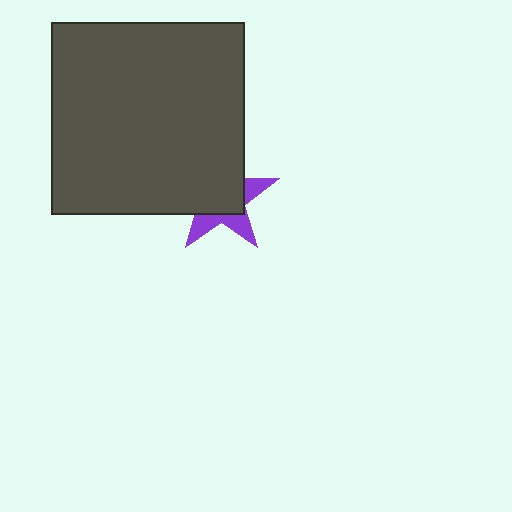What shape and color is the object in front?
The object in front is a dark gray square.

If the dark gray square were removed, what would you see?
You would see the complete purple star.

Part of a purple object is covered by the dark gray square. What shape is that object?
It is a star.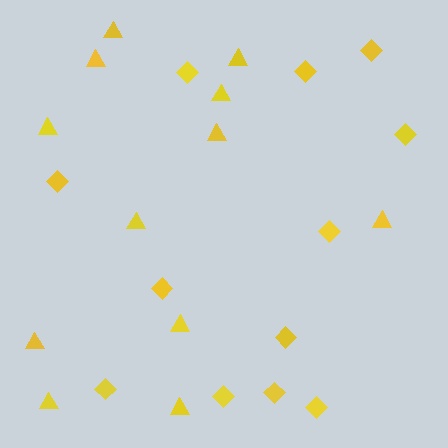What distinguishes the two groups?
There are 2 groups: one group of diamonds (12) and one group of triangles (12).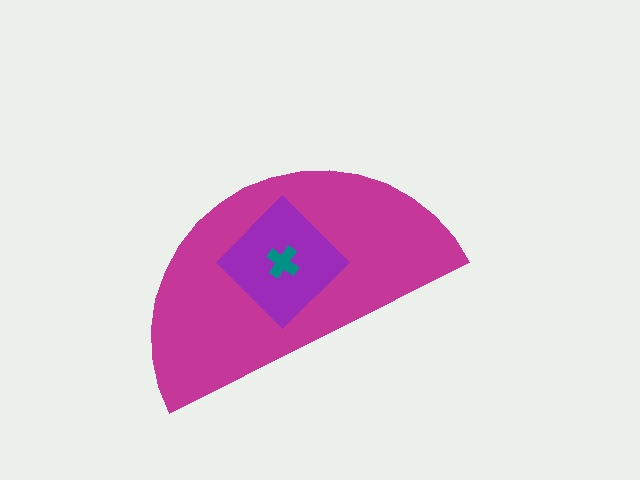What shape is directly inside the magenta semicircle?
The purple diamond.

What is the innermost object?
The teal cross.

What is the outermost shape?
The magenta semicircle.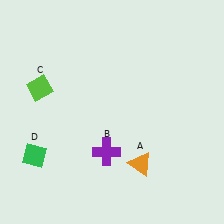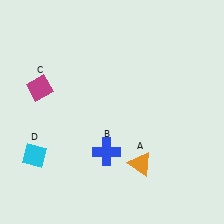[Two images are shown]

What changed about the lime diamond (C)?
In Image 1, C is lime. In Image 2, it changed to magenta.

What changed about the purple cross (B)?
In Image 1, B is purple. In Image 2, it changed to blue.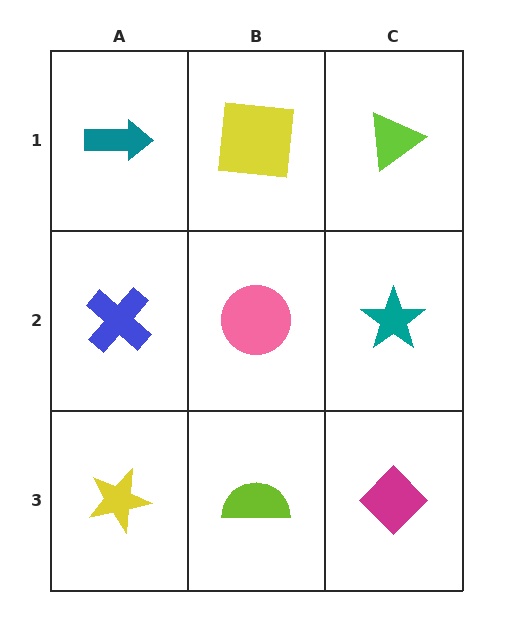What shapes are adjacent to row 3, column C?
A teal star (row 2, column C), a lime semicircle (row 3, column B).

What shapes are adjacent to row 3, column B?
A pink circle (row 2, column B), a yellow star (row 3, column A), a magenta diamond (row 3, column C).